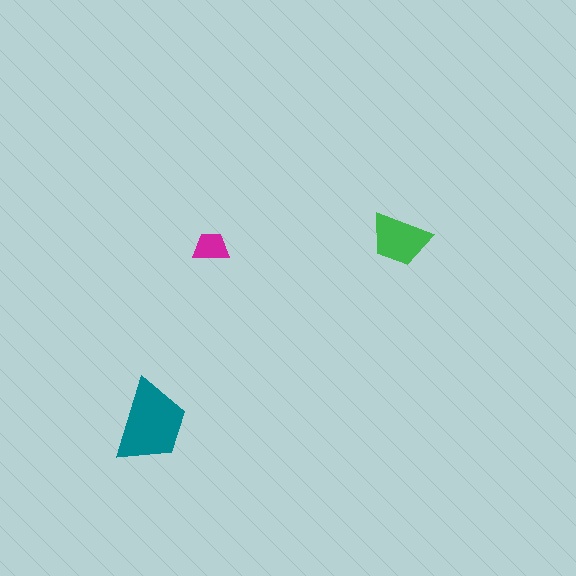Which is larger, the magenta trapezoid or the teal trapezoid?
The teal one.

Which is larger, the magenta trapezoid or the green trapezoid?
The green one.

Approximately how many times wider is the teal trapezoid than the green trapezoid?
About 1.5 times wider.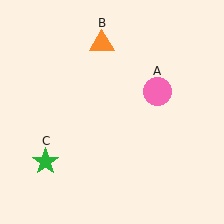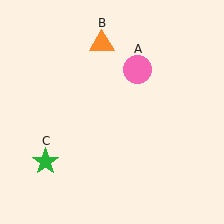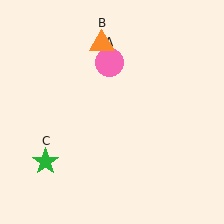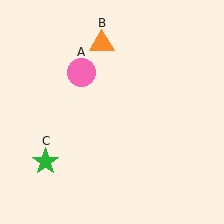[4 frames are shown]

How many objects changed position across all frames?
1 object changed position: pink circle (object A).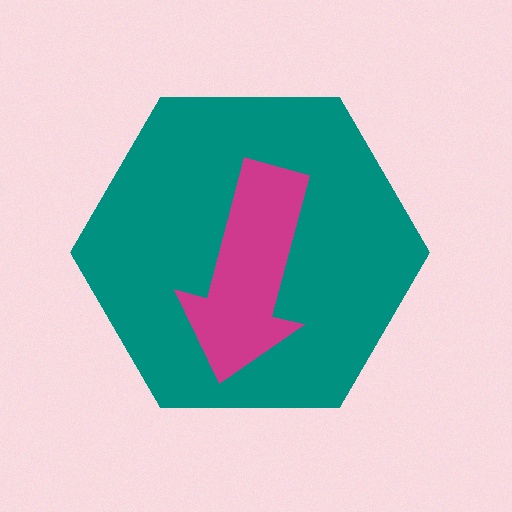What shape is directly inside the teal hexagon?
The magenta arrow.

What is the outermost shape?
The teal hexagon.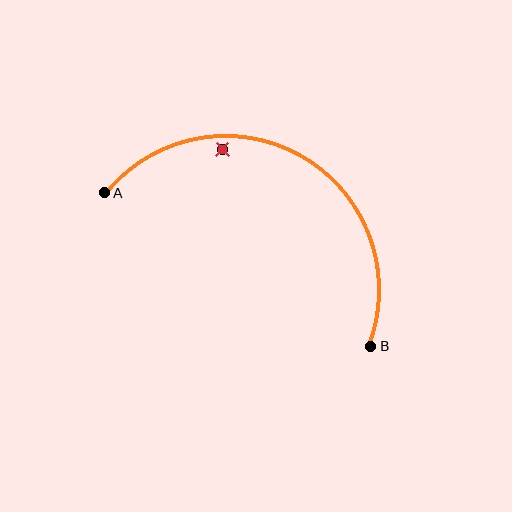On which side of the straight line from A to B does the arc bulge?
The arc bulges above the straight line connecting A and B.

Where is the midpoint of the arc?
The arc midpoint is the point on the curve farthest from the straight line joining A and B. It sits above that line.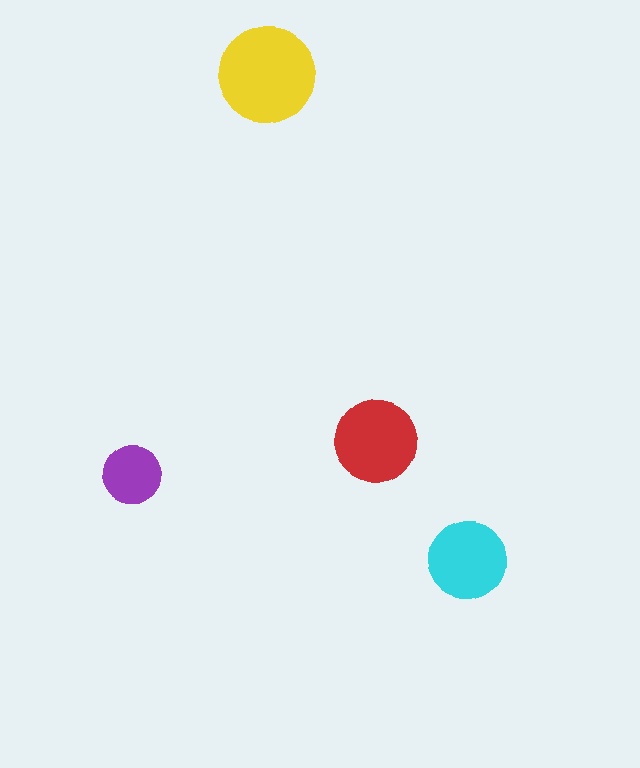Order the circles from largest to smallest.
the yellow one, the red one, the cyan one, the purple one.